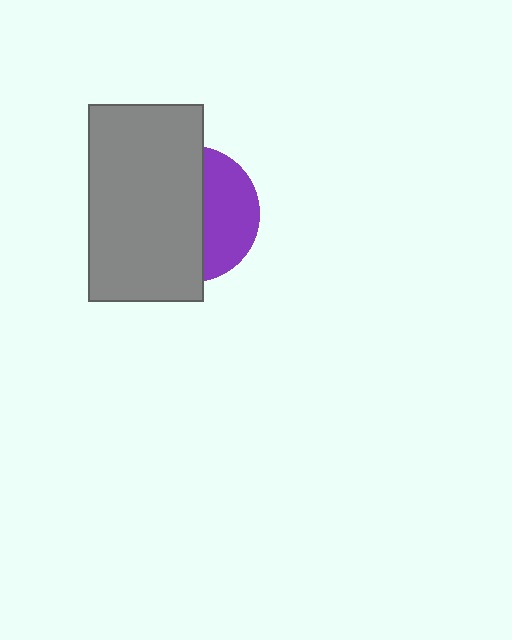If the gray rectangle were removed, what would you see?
You would see the complete purple circle.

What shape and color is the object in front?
The object in front is a gray rectangle.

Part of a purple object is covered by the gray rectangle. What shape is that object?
It is a circle.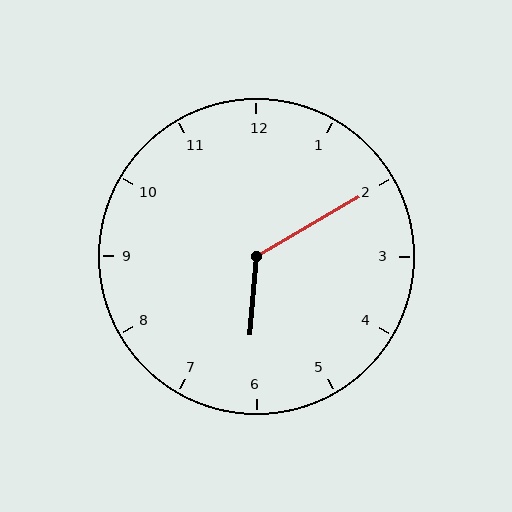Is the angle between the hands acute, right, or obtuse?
It is obtuse.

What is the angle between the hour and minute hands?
Approximately 125 degrees.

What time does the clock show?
6:10.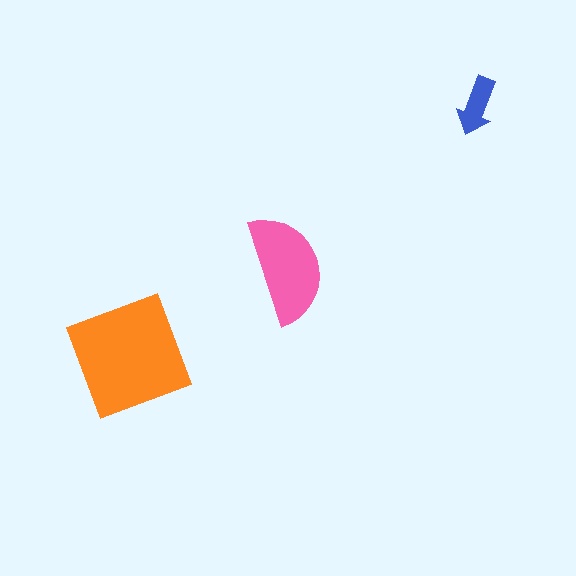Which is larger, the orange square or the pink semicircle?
The orange square.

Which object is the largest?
The orange square.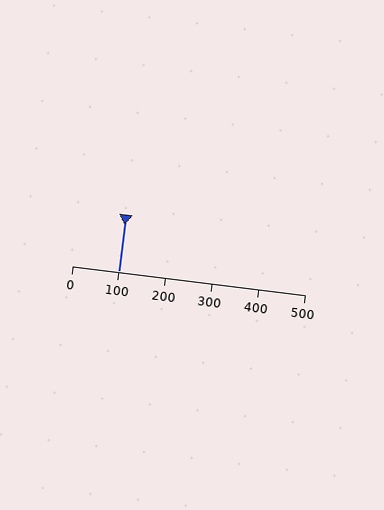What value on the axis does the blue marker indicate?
The marker indicates approximately 100.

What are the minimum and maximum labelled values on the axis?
The axis runs from 0 to 500.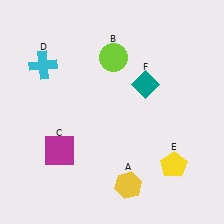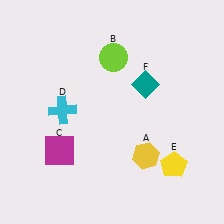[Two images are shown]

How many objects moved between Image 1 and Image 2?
2 objects moved between the two images.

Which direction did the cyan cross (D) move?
The cyan cross (D) moved down.